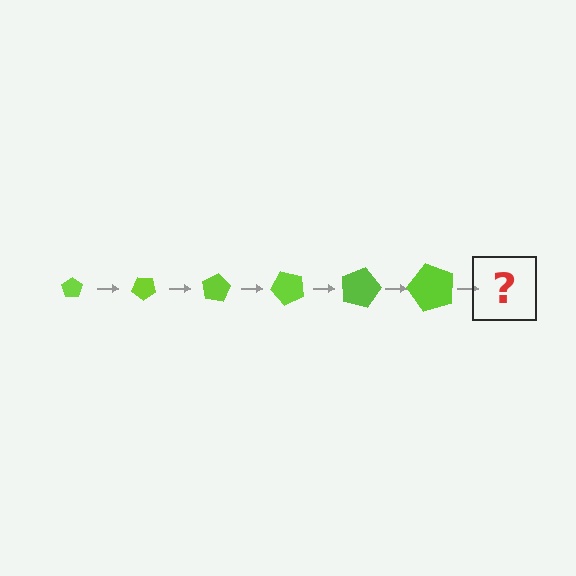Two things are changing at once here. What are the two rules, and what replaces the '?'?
The two rules are that the pentagon grows larger each step and it rotates 40 degrees each step. The '?' should be a pentagon, larger than the previous one and rotated 240 degrees from the start.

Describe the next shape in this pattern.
It should be a pentagon, larger than the previous one and rotated 240 degrees from the start.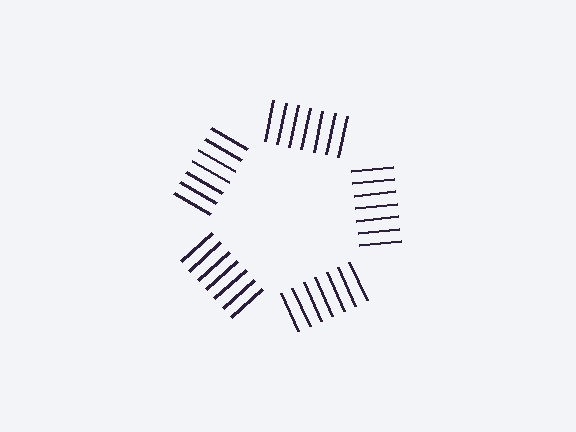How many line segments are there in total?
35 — 7 along each of the 5 edges.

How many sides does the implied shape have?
5 sides — the line-ends trace a pentagon.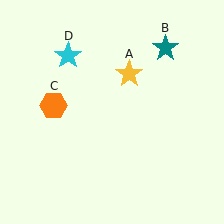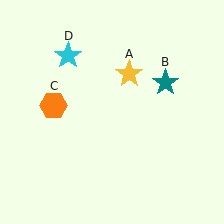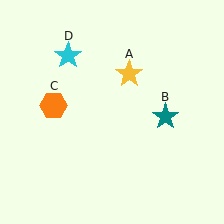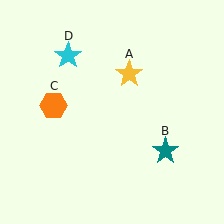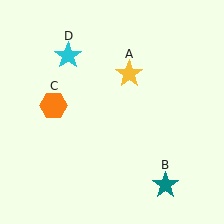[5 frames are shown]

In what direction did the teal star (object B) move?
The teal star (object B) moved down.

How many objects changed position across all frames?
1 object changed position: teal star (object B).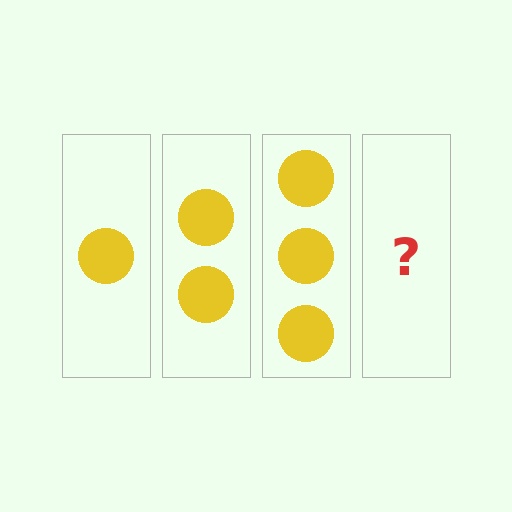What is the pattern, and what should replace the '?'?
The pattern is that each step adds one more circle. The '?' should be 4 circles.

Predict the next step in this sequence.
The next step is 4 circles.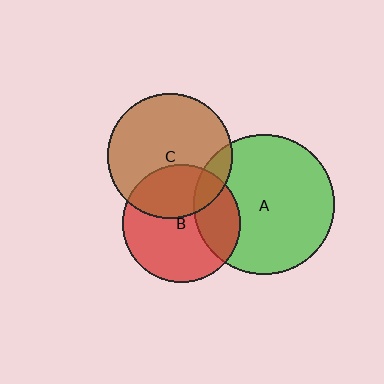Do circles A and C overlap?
Yes.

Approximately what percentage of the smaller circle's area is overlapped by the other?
Approximately 10%.